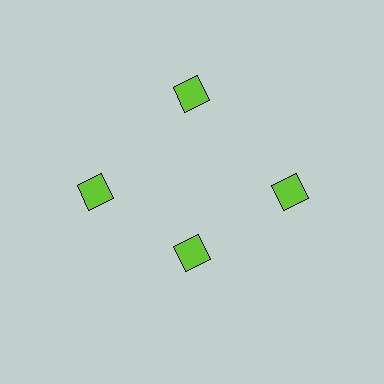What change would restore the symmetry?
The symmetry would be restored by moving it outward, back onto the ring so that all 4 diamonds sit at equal angles and equal distance from the center.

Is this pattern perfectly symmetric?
No. The 4 lime diamonds are arranged in a ring, but one element near the 6 o'clock position is pulled inward toward the center, breaking the 4-fold rotational symmetry.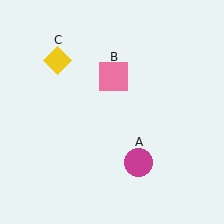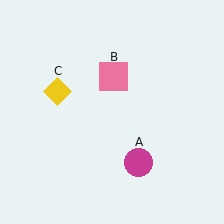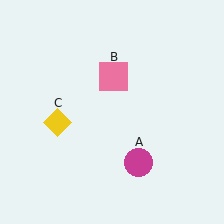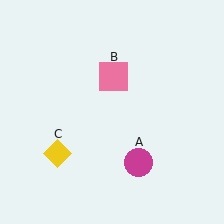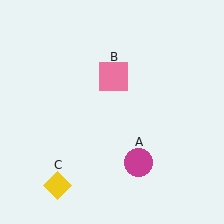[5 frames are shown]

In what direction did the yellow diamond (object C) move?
The yellow diamond (object C) moved down.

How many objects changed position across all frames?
1 object changed position: yellow diamond (object C).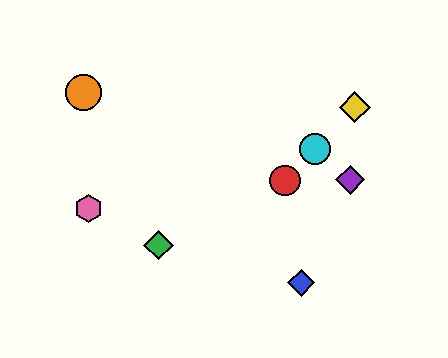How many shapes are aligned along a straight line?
3 shapes (the red circle, the yellow diamond, the cyan circle) are aligned along a straight line.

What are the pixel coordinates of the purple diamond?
The purple diamond is at (350, 180).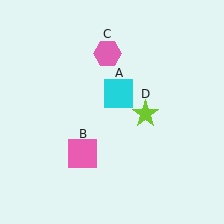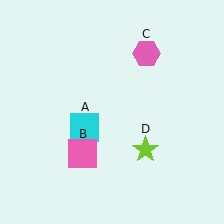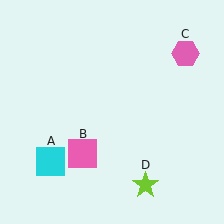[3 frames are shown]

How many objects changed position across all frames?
3 objects changed position: cyan square (object A), pink hexagon (object C), lime star (object D).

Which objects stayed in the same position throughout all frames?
Pink square (object B) remained stationary.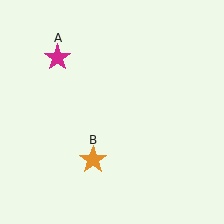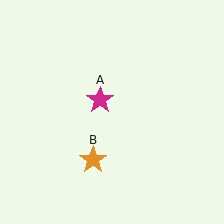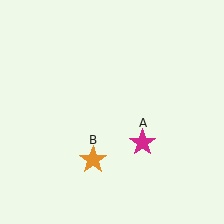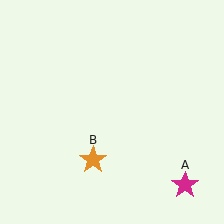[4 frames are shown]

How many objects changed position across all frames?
1 object changed position: magenta star (object A).